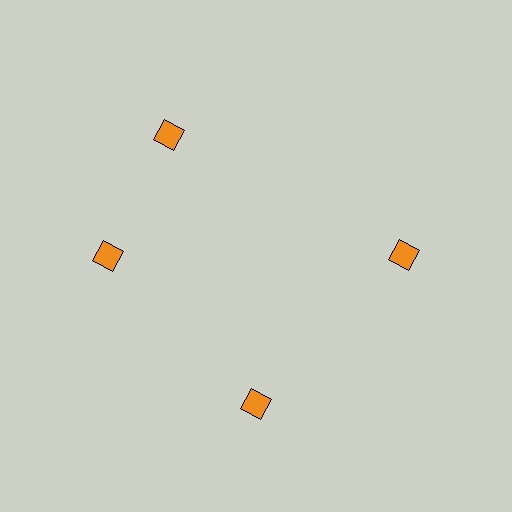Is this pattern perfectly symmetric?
No. The 4 orange diamonds are arranged in a ring, but one element near the 12 o'clock position is rotated out of alignment along the ring, breaking the 4-fold rotational symmetry.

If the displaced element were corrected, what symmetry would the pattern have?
It would have 4-fold rotational symmetry — the pattern would map onto itself every 90 degrees.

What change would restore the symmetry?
The symmetry would be restored by rotating it back into even spacing with its neighbors so that all 4 diamonds sit at equal angles and equal distance from the center.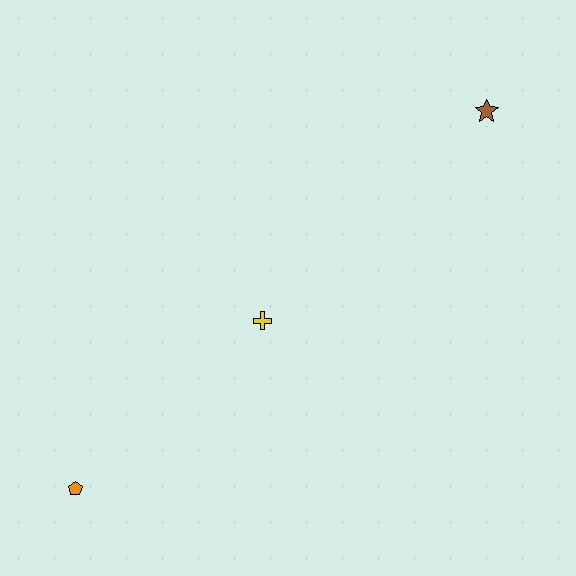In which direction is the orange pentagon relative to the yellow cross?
The orange pentagon is to the left of the yellow cross.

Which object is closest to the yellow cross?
The orange pentagon is closest to the yellow cross.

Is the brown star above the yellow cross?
Yes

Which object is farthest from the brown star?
The orange pentagon is farthest from the brown star.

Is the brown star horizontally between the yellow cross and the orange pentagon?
No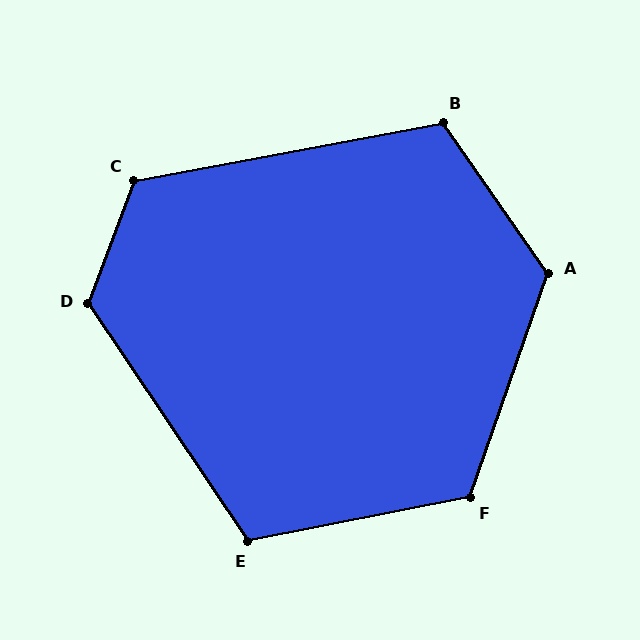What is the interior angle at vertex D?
Approximately 126 degrees (obtuse).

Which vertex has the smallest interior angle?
E, at approximately 113 degrees.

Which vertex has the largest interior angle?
A, at approximately 126 degrees.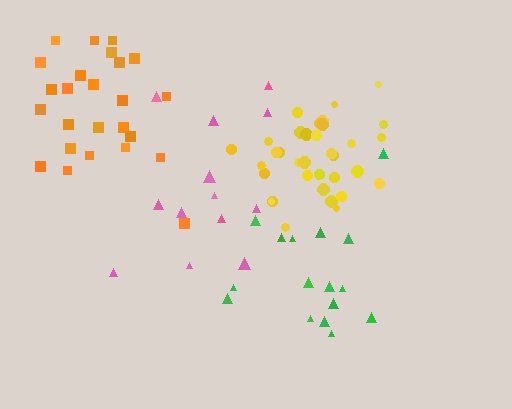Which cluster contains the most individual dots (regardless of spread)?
Yellow (35).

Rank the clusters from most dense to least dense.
yellow, orange, green, pink.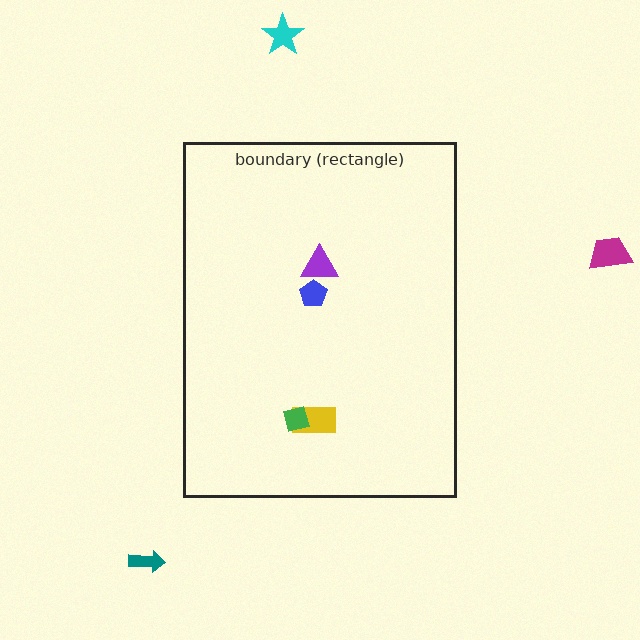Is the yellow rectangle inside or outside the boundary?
Inside.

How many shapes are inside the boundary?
4 inside, 3 outside.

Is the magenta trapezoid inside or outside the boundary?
Outside.